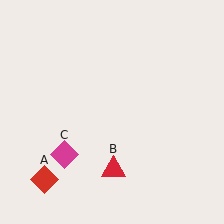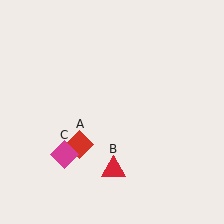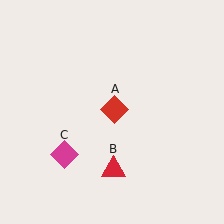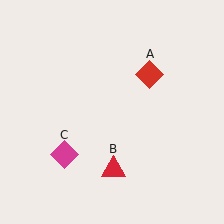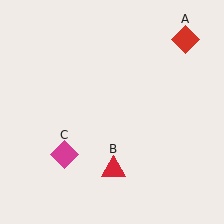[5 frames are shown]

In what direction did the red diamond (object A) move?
The red diamond (object A) moved up and to the right.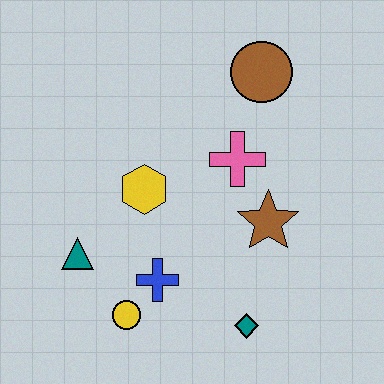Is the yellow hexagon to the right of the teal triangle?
Yes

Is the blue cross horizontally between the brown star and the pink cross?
No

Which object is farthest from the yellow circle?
The brown circle is farthest from the yellow circle.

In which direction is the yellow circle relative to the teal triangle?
The yellow circle is below the teal triangle.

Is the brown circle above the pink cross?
Yes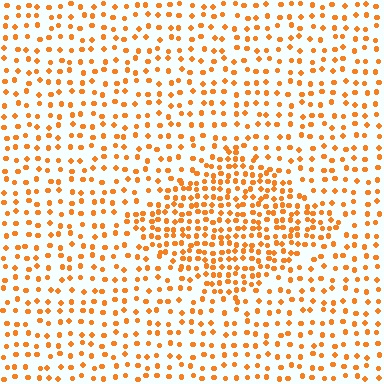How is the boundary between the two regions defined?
The boundary is defined by a change in element density (approximately 2.0x ratio). All elements are the same color, size, and shape.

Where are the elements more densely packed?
The elements are more densely packed inside the diamond boundary.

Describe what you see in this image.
The image contains small orange elements arranged at two different densities. A diamond-shaped region is visible where the elements are more densely packed than the surrounding area.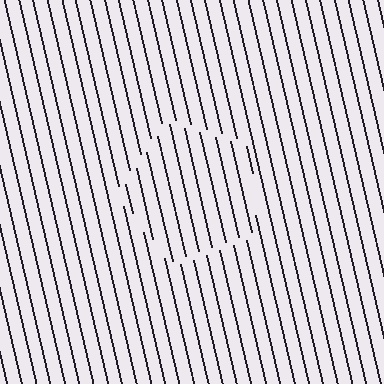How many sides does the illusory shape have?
5 sides — the line-ends trace a pentagon.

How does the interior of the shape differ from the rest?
The interior of the shape contains the same grating, shifted by half a period — the contour is defined by the phase discontinuity where line-ends from the inner and outer gratings abut.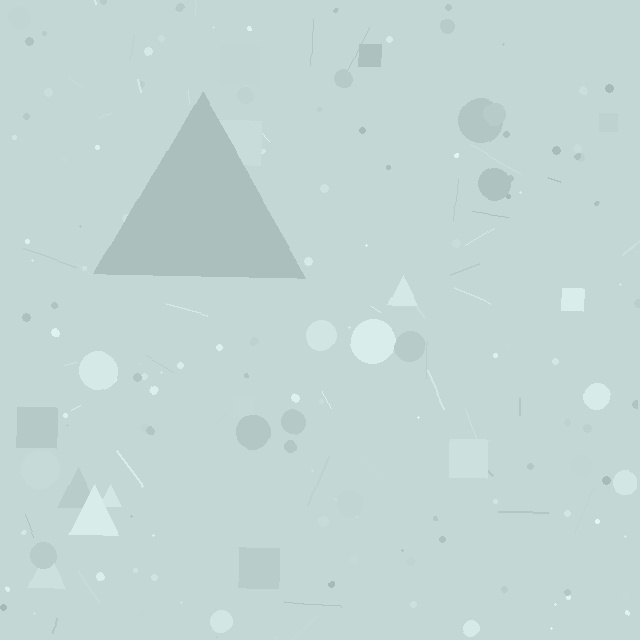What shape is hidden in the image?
A triangle is hidden in the image.